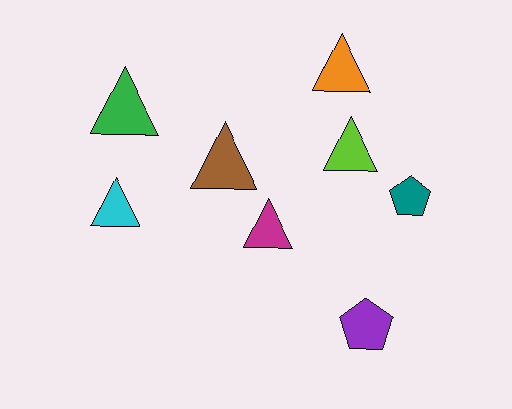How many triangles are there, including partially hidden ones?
There are 6 triangles.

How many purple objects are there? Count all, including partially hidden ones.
There is 1 purple object.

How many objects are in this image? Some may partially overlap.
There are 8 objects.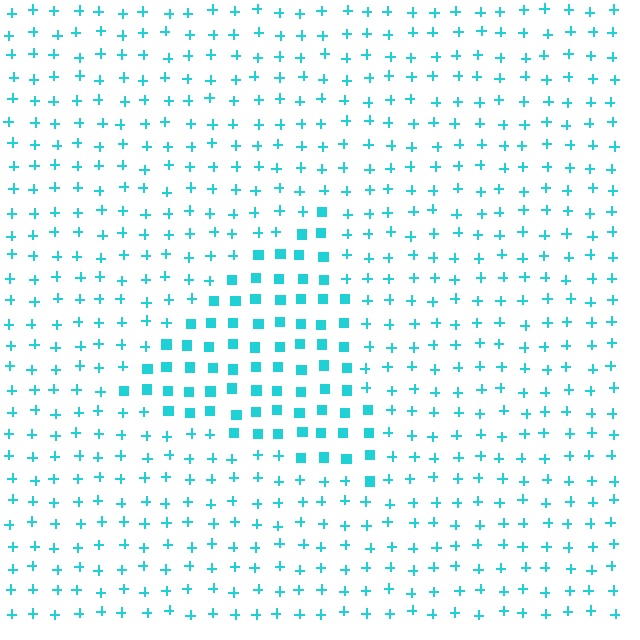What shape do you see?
I see a triangle.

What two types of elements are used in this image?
The image uses squares inside the triangle region and plus signs outside it.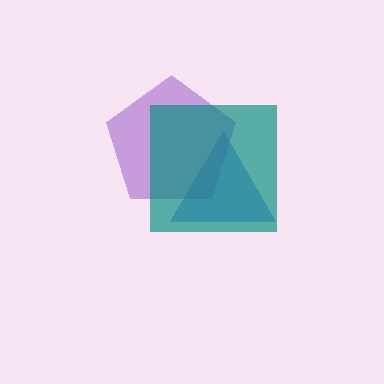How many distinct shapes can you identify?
There are 3 distinct shapes: a blue triangle, a purple pentagon, a teal square.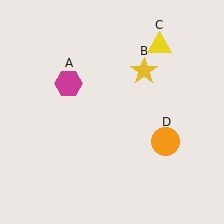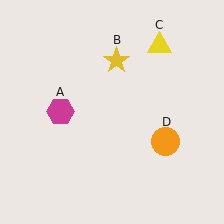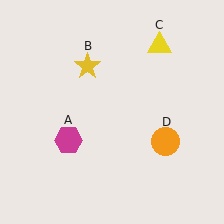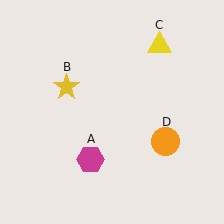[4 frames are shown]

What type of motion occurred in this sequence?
The magenta hexagon (object A), yellow star (object B) rotated counterclockwise around the center of the scene.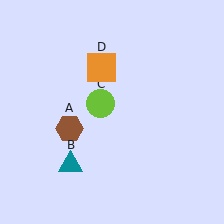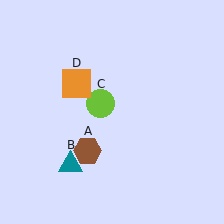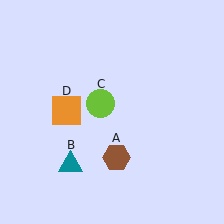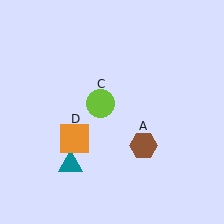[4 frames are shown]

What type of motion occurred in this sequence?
The brown hexagon (object A), orange square (object D) rotated counterclockwise around the center of the scene.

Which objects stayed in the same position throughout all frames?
Teal triangle (object B) and lime circle (object C) remained stationary.